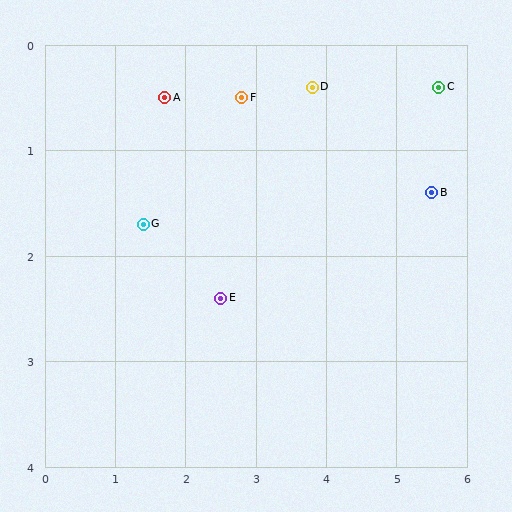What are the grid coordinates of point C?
Point C is at approximately (5.6, 0.4).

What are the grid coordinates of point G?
Point G is at approximately (1.4, 1.7).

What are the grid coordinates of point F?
Point F is at approximately (2.8, 0.5).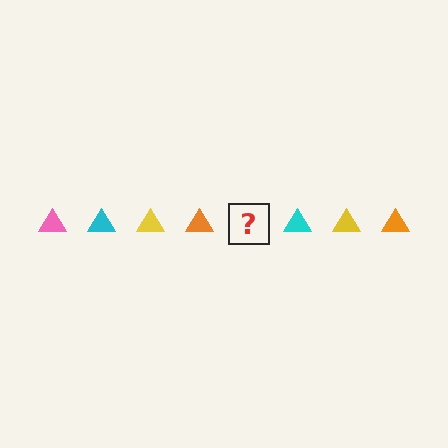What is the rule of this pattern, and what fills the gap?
The rule is that the pattern cycles through pink, cyan, yellow, orange triangles. The gap should be filled with a pink triangle.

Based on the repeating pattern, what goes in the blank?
The blank should be a pink triangle.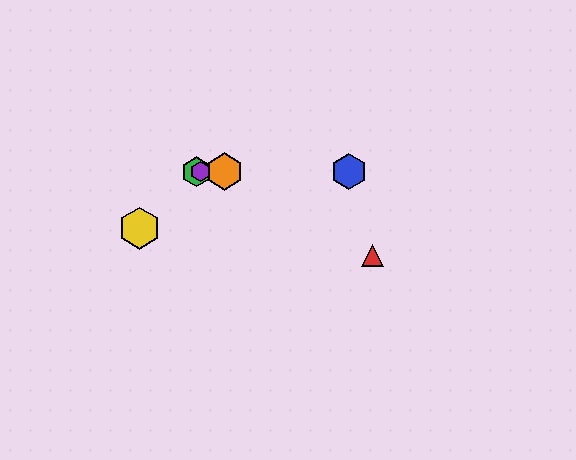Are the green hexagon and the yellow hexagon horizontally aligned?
No, the green hexagon is at y≈172 and the yellow hexagon is at y≈228.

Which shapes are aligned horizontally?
The blue hexagon, the green hexagon, the purple hexagon, the orange hexagon are aligned horizontally.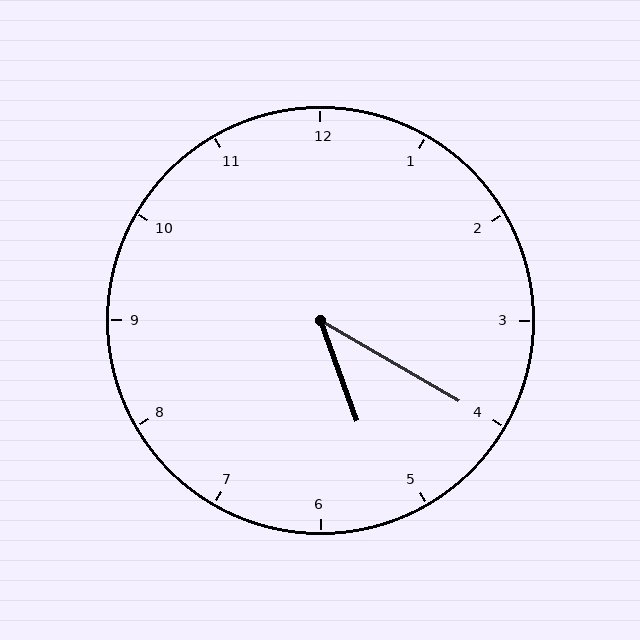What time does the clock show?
5:20.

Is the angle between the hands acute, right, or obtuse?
It is acute.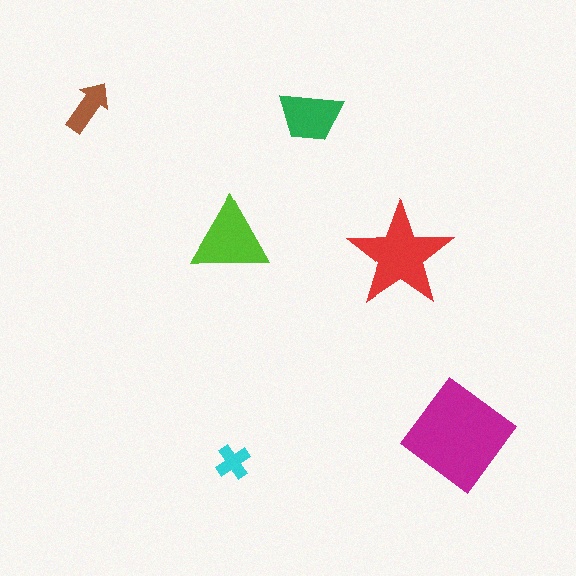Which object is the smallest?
The cyan cross.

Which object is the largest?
The magenta diamond.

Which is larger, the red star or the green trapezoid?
The red star.